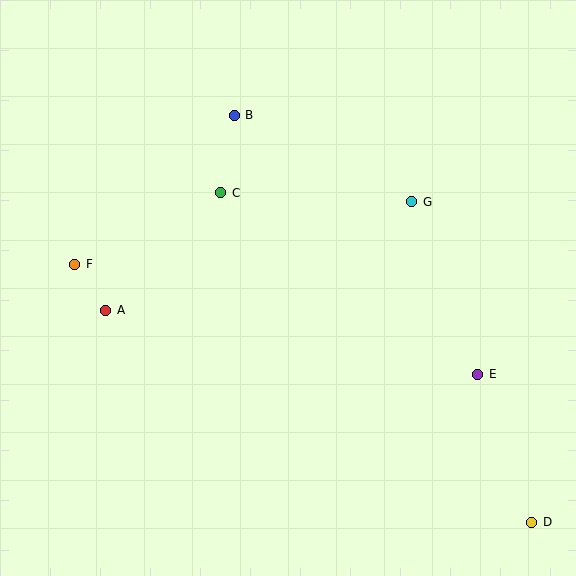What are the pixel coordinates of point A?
Point A is at (106, 310).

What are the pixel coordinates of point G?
Point G is at (412, 202).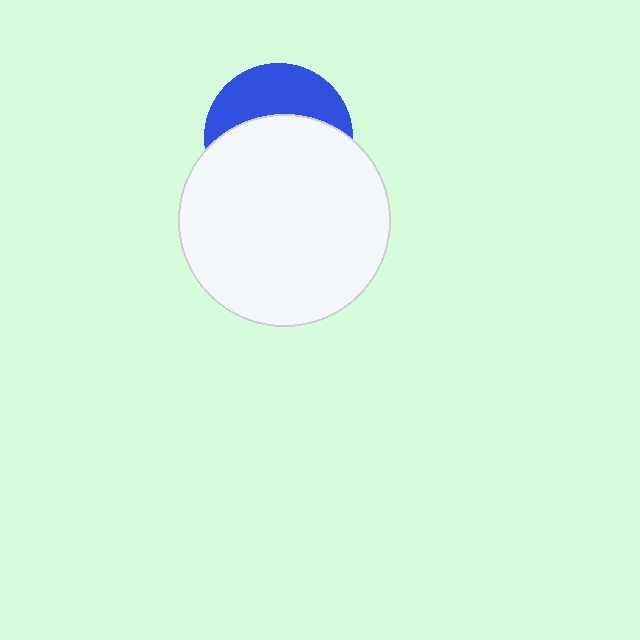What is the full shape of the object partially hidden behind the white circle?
The partially hidden object is a blue circle.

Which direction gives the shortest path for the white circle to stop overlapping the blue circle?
Moving down gives the shortest separation.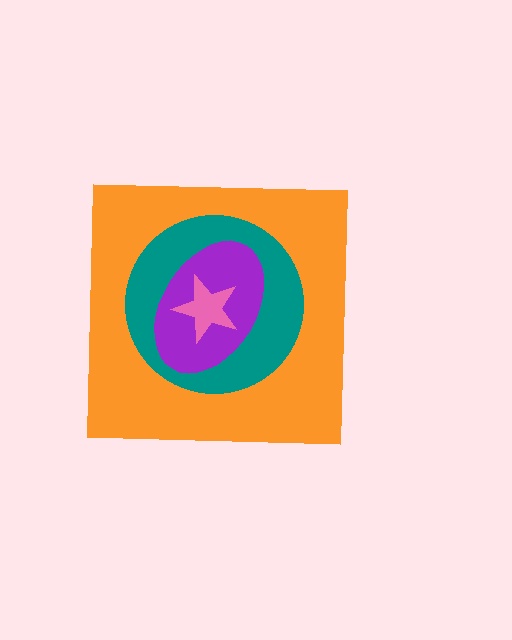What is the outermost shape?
The orange square.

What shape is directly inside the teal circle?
The purple ellipse.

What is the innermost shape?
The pink star.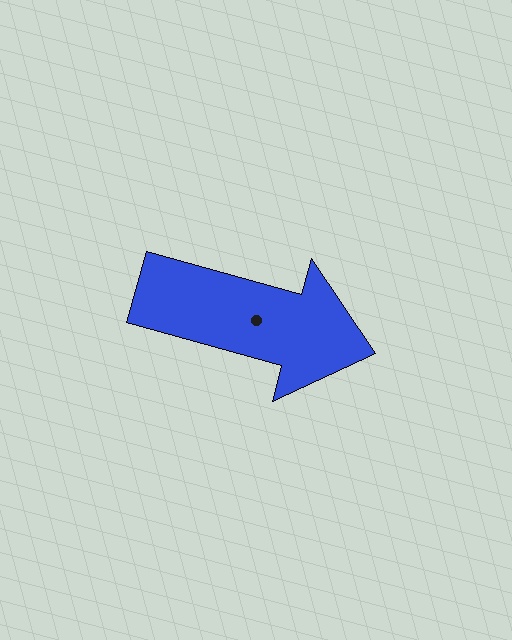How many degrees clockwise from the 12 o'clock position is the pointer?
Approximately 105 degrees.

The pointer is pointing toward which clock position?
Roughly 4 o'clock.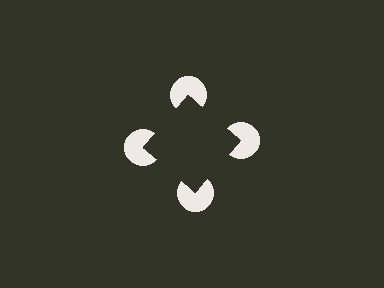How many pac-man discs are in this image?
There are 4 — one at each vertex of the illusory square.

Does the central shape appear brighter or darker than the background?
It typically appears slightly darker than the background, even though no actual brightness change is drawn.